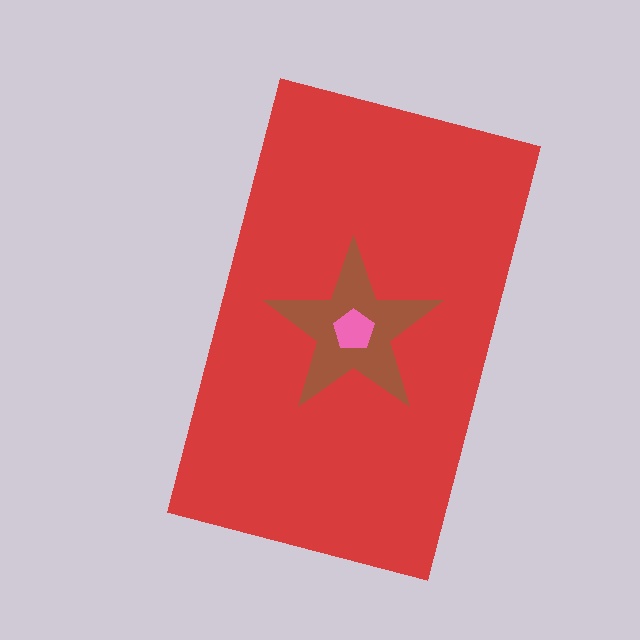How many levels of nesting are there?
3.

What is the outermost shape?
The red rectangle.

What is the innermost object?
The pink pentagon.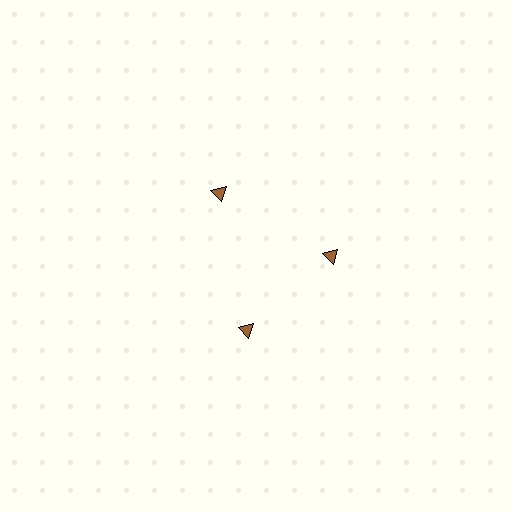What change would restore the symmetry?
The symmetry would be restored by rotating it back into even spacing with its neighbors so that all 3 triangles sit at equal angles and equal distance from the center.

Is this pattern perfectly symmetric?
No. The 3 brown triangles are arranged in a ring, but one element near the 7 o'clock position is rotated out of alignment along the ring, breaking the 3-fold rotational symmetry.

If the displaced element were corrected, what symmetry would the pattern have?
It would have 3-fold rotational symmetry — the pattern would map onto itself every 120 degrees.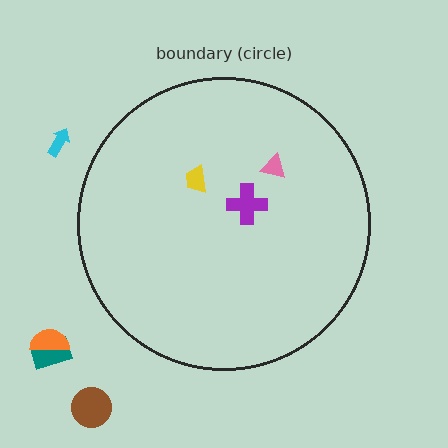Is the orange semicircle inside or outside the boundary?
Outside.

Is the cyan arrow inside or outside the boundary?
Outside.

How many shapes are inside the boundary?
3 inside, 4 outside.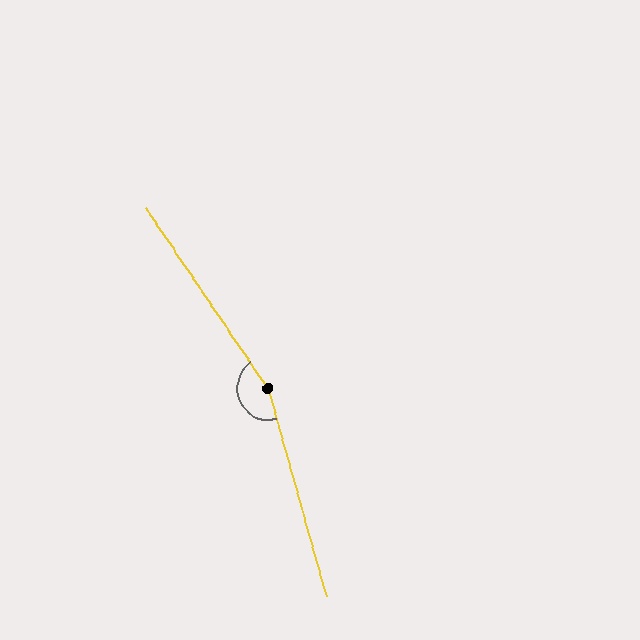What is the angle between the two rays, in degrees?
Approximately 162 degrees.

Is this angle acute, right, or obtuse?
It is obtuse.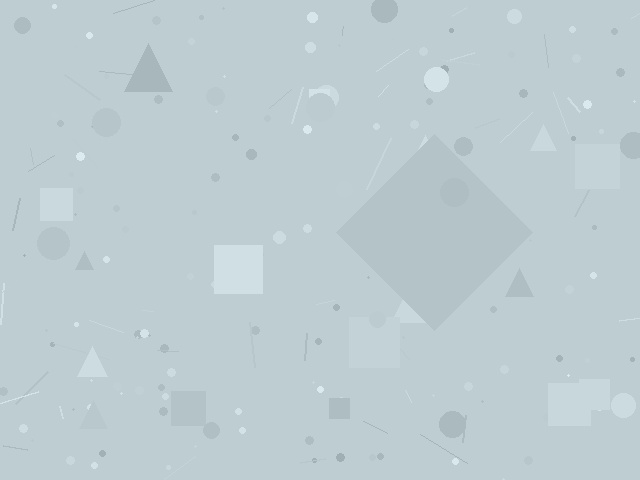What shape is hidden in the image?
A diamond is hidden in the image.